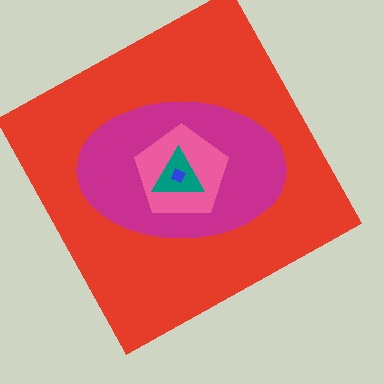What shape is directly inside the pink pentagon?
The teal triangle.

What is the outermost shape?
The red square.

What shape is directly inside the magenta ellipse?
The pink pentagon.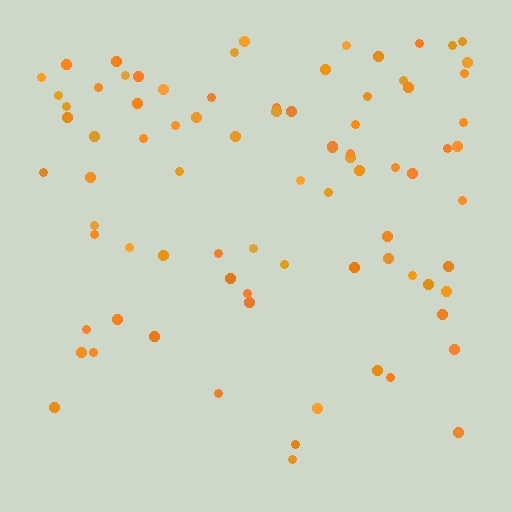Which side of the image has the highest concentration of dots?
The top.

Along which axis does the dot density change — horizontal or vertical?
Vertical.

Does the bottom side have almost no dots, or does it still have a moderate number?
Still a moderate number, just noticeably fewer than the top.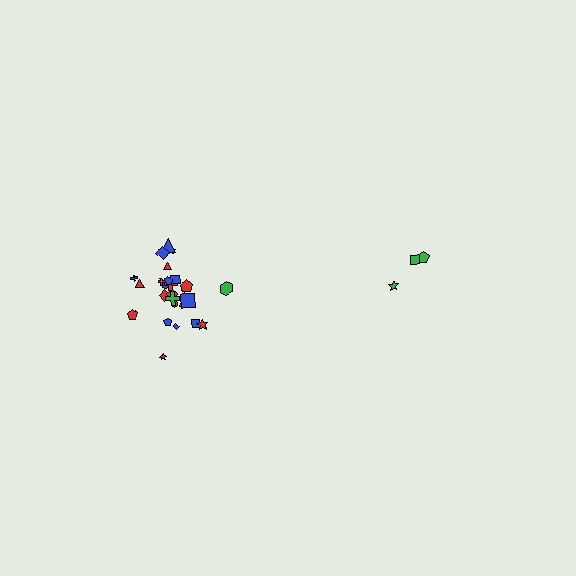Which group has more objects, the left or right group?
The left group.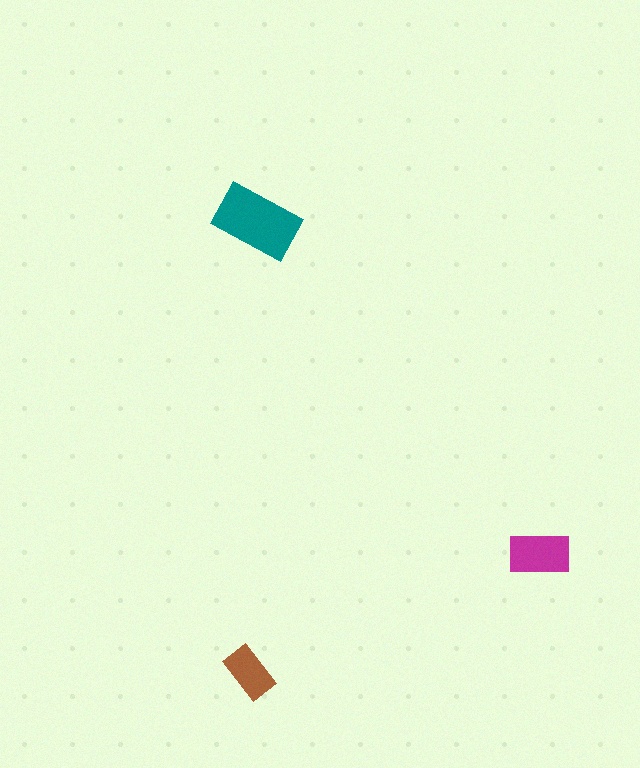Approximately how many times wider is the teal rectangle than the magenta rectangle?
About 1.5 times wider.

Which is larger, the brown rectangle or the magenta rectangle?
The magenta one.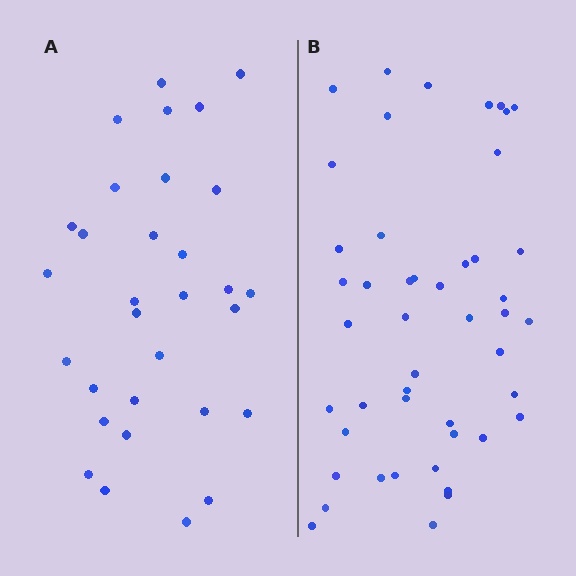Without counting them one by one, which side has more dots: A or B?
Region B (the right region) has more dots.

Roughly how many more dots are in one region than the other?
Region B has approximately 15 more dots than region A.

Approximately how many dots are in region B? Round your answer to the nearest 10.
About 50 dots. (The exact count is 47, which rounds to 50.)